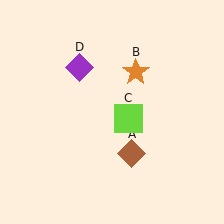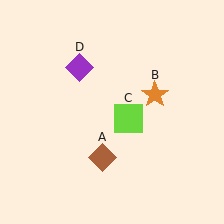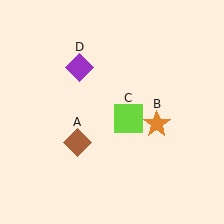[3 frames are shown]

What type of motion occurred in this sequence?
The brown diamond (object A), orange star (object B) rotated clockwise around the center of the scene.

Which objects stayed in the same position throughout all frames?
Lime square (object C) and purple diamond (object D) remained stationary.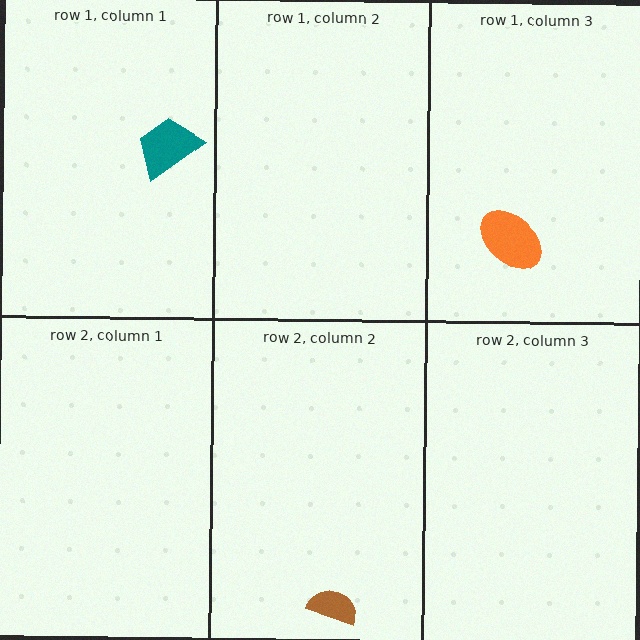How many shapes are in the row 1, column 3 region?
1.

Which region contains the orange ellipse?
The row 1, column 3 region.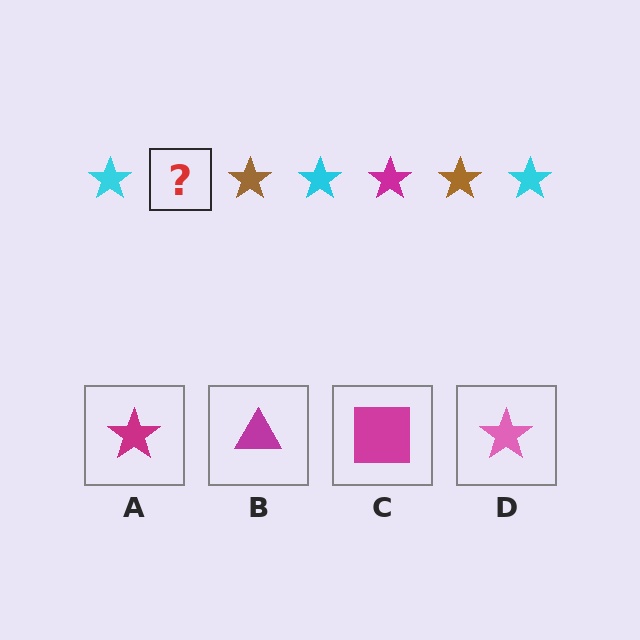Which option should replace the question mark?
Option A.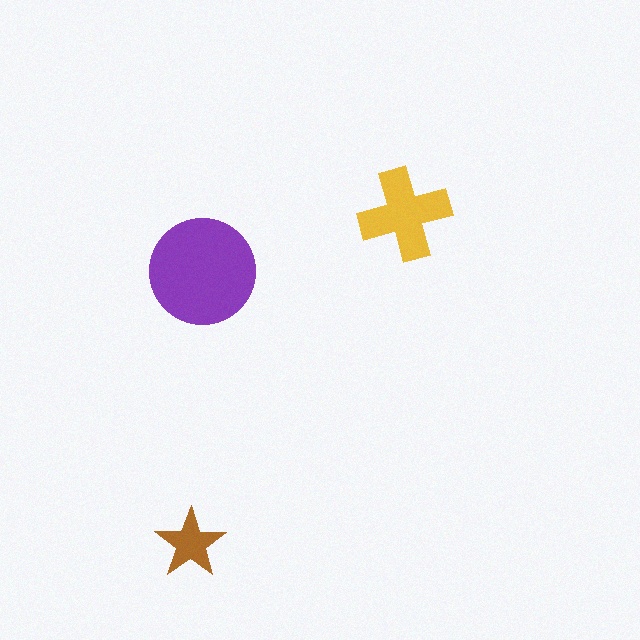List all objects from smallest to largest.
The brown star, the yellow cross, the purple circle.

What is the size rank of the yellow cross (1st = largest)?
2nd.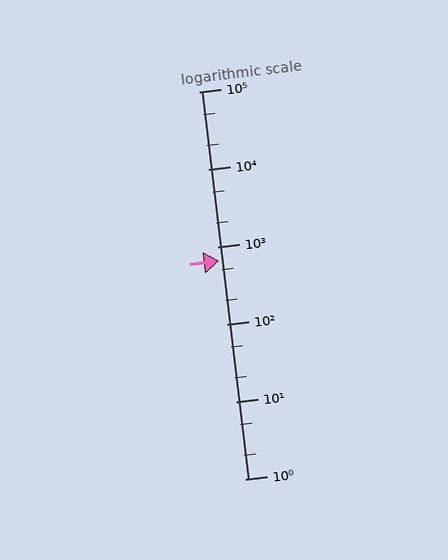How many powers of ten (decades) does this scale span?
The scale spans 5 decades, from 1 to 100000.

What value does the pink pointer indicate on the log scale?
The pointer indicates approximately 660.